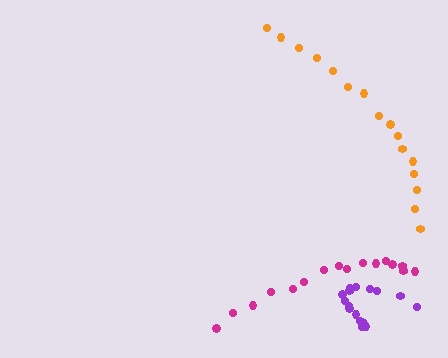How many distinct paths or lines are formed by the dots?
There are 3 distinct paths.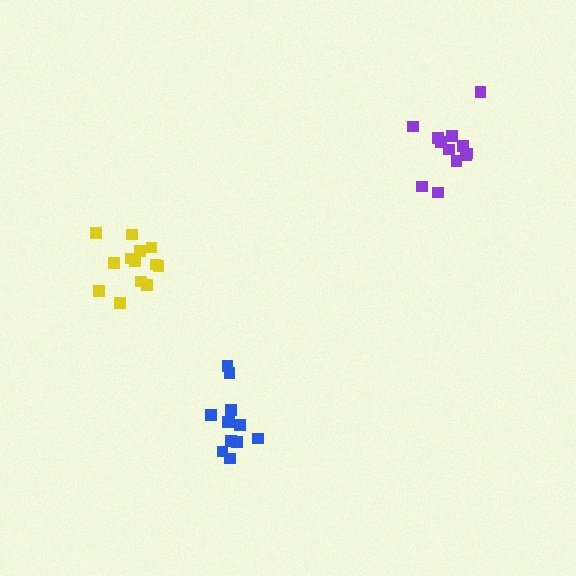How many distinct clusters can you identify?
There are 3 distinct clusters.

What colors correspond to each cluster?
The clusters are colored: yellow, blue, purple.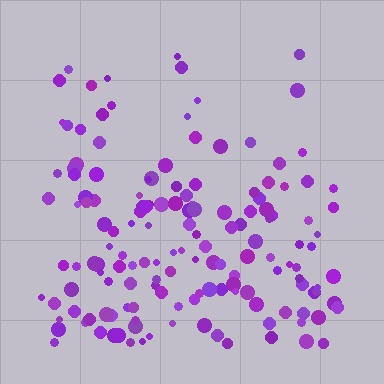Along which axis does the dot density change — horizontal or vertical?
Vertical.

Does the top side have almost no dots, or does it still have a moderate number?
Still a moderate number, just noticeably fewer than the bottom.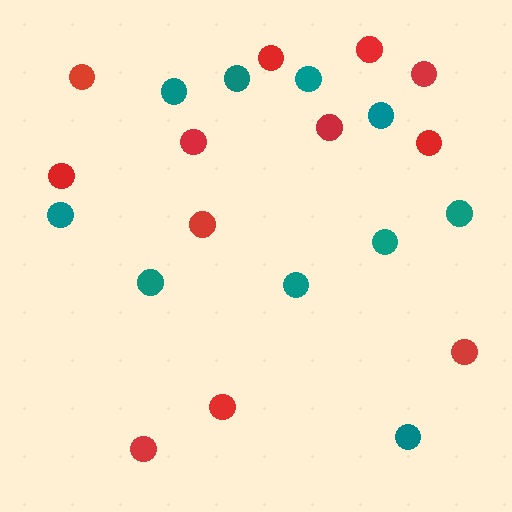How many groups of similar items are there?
There are 2 groups: one group of teal circles (10) and one group of red circles (12).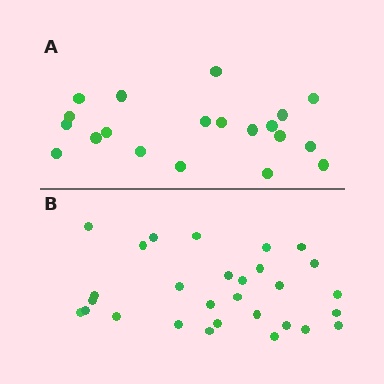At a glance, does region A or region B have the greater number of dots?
Region B (the bottom region) has more dots.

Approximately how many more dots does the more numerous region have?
Region B has roughly 8 or so more dots than region A.